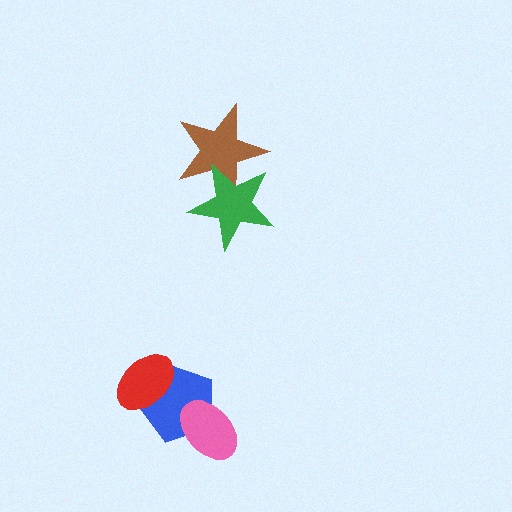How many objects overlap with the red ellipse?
1 object overlaps with the red ellipse.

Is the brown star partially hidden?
Yes, it is partially covered by another shape.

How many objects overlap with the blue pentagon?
2 objects overlap with the blue pentagon.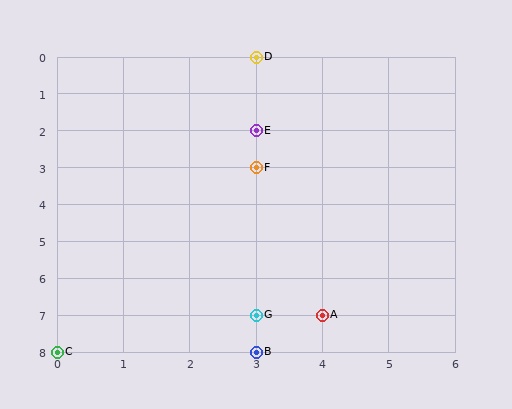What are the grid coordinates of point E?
Point E is at grid coordinates (3, 2).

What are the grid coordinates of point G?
Point G is at grid coordinates (3, 7).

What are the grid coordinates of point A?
Point A is at grid coordinates (4, 7).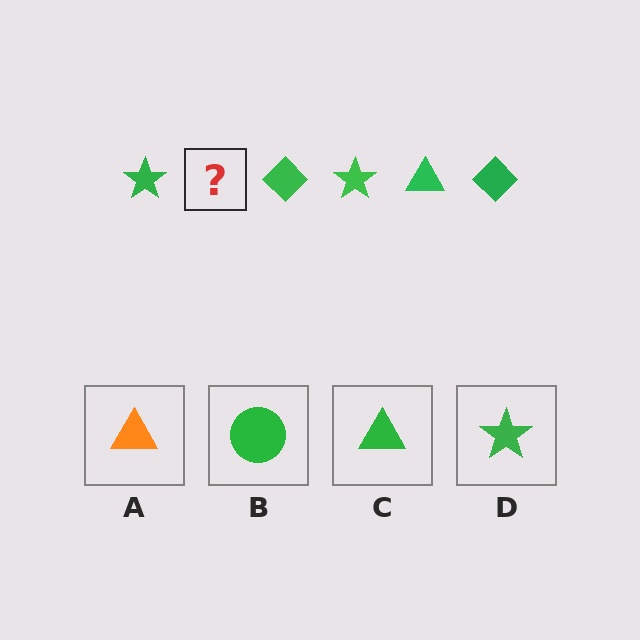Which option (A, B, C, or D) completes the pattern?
C.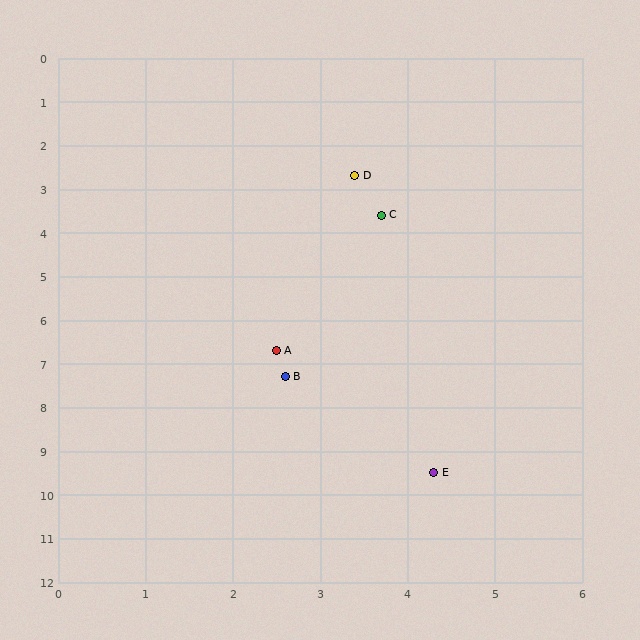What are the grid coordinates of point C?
Point C is at approximately (3.7, 3.6).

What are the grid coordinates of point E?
Point E is at approximately (4.3, 9.5).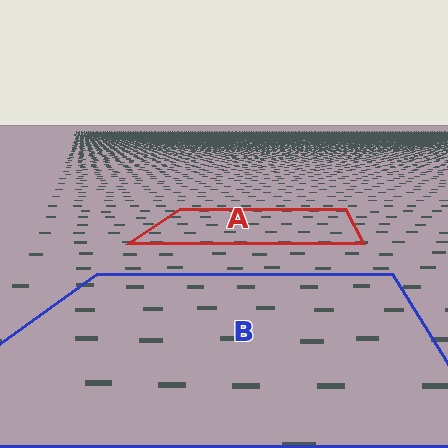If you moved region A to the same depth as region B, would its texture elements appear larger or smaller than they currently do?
They would appear larger. At a closer depth, the same texture elements are projected at a bigger on-screen size.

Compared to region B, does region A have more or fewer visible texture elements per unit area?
Region A has more texture elements per unit area — they are packed more densely because it is farther away.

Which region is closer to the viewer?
Region B is closer. The texture elements there are larger and more spread out.